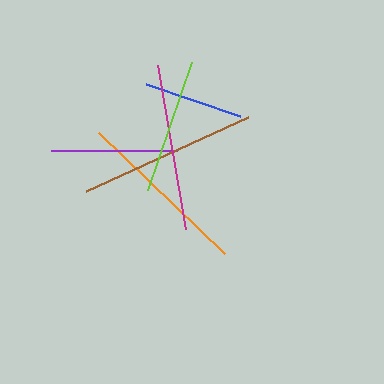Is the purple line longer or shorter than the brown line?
The brown line is longer than the purple line.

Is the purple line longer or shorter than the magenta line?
The magenta line is longer than the purple line.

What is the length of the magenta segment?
The magenta segment is approximately 167 pixels long.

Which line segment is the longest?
The brown line is the longest at approximately 178 pixels.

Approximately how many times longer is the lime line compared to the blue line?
The lime line is approximately 1.4 times the length of the blue line.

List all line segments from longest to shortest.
From longest to shortest: brown, orange, magenta, lime, purple, blue.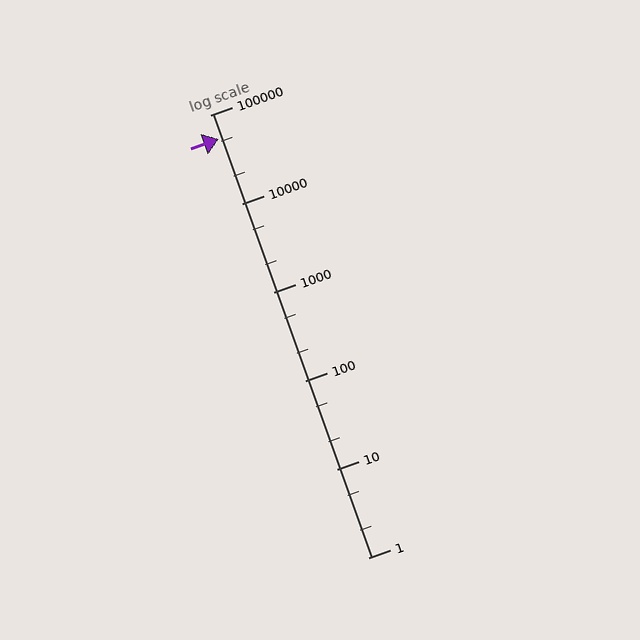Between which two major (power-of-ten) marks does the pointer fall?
The pointer is between 10000 and 100000.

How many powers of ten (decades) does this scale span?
The scale spans 5 decades, from 1 to 100000.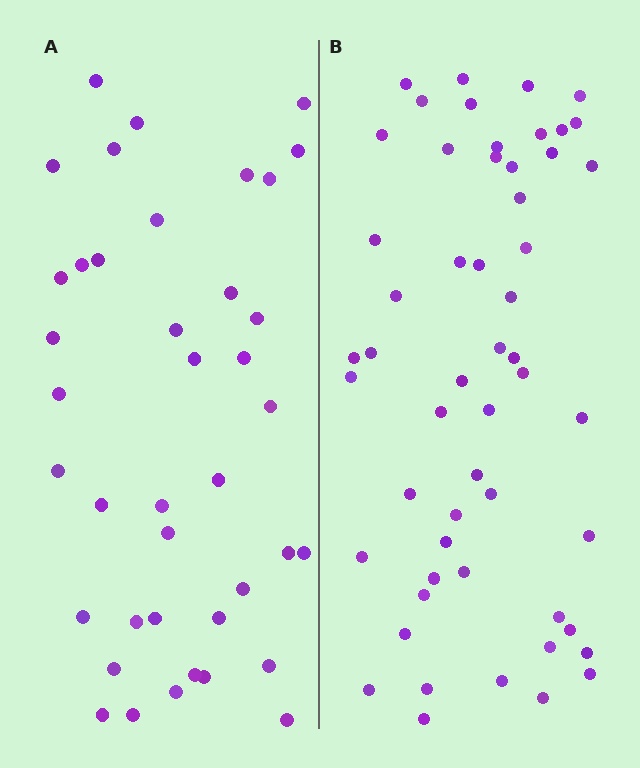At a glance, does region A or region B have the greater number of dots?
Region B (the right region) has more dots.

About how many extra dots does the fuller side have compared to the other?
Region B has approximately 15 more dots than region A.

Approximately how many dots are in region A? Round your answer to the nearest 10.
About 40 dots.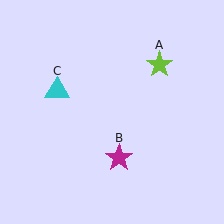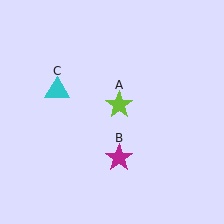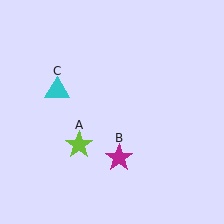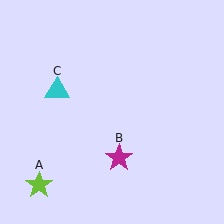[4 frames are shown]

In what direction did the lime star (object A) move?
The lime star (object A) moved down and to the left.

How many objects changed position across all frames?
1 object changed position: lime star (object A).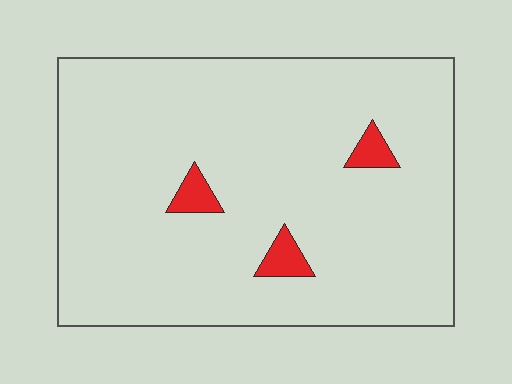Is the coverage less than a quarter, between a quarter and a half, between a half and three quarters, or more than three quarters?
Less than a quarter.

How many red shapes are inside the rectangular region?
3.